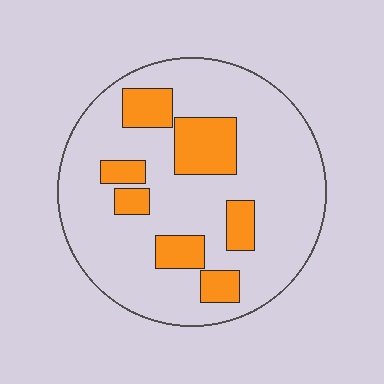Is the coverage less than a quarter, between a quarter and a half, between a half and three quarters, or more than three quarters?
Less than a quarter.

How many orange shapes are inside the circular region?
7.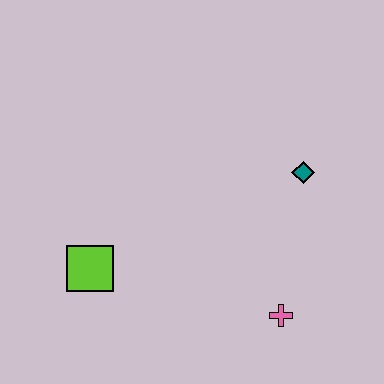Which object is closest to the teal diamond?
The pink cross is closest to the teal diamond.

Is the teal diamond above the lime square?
Yes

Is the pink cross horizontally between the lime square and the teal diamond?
Yes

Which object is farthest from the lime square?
The teal diamond is farthest from the lime square.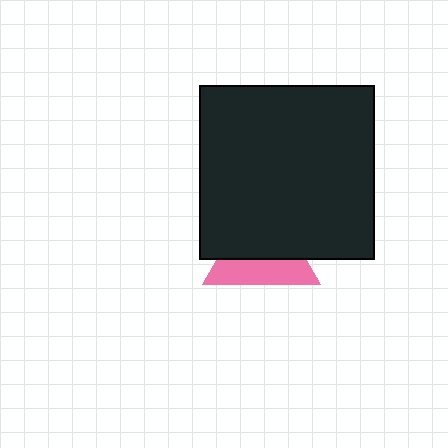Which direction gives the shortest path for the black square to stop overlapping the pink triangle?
Moving up gives the shortest separation.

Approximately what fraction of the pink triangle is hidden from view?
Roughly 56% of the pink triangle is hidden behind the black square.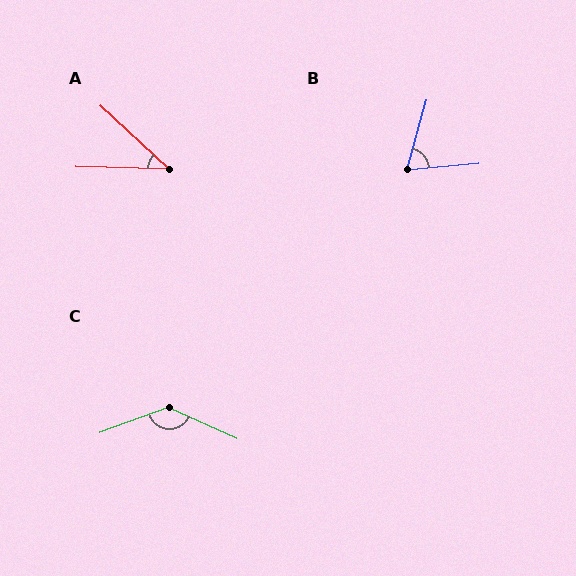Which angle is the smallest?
A, at approximately 41 degrees.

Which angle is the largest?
C, at approximately 135 degrees.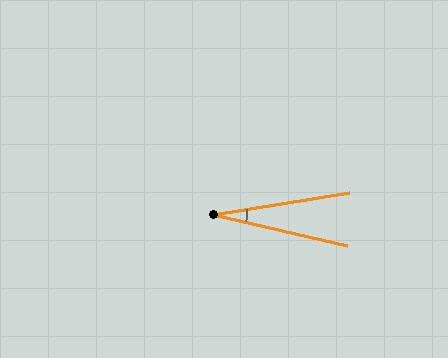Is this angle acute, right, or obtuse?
It is acute.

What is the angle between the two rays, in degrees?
Approximately 22 degrees.